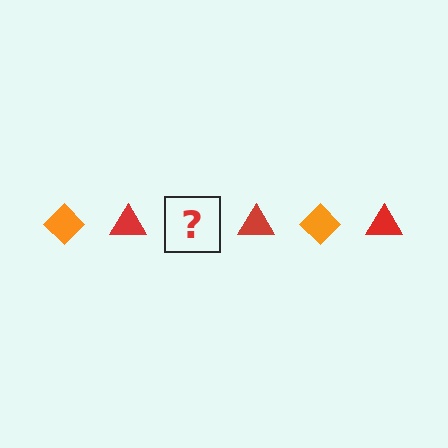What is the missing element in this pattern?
The missing element is an orange diamond.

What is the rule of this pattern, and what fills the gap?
The rule is that the pattern alternates between orange diamond and red triangle. The gap should be filled with an orange diamond.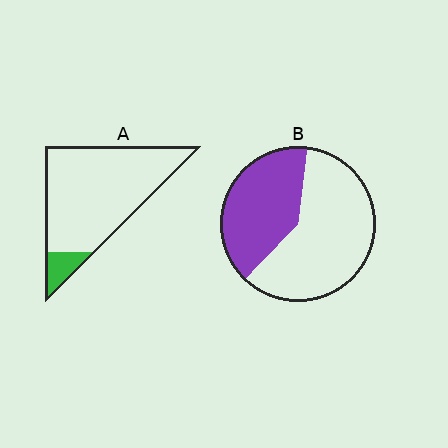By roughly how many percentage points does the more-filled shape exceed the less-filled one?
By roughly 30 percentage points (B over A).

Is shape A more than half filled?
No.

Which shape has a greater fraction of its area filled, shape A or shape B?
Shape B.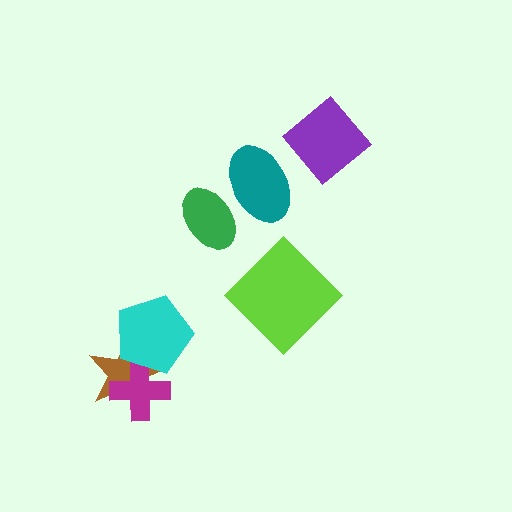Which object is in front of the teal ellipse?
The green ellipse is in front of the teal ellipse.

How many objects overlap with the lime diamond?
0 objects overlap with the lime diamond.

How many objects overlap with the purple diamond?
0 objects overlap with the purple diamond.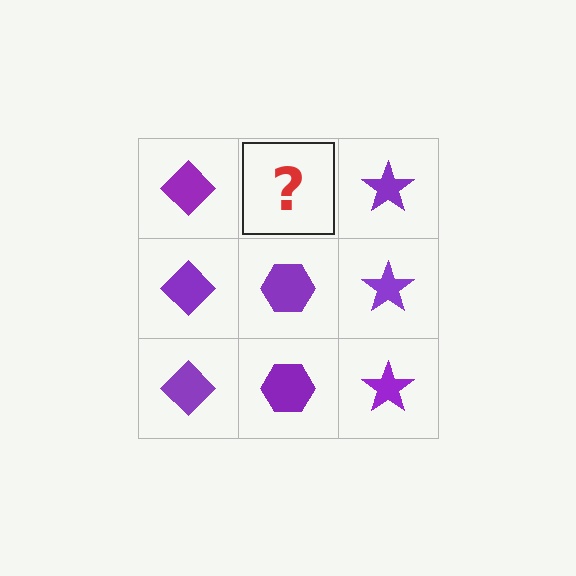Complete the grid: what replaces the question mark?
The question mark should be replaced with a purple hexagon.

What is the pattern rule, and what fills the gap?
The rule is that each column has a consistent shape. The gap should be filled with a purple hexagon.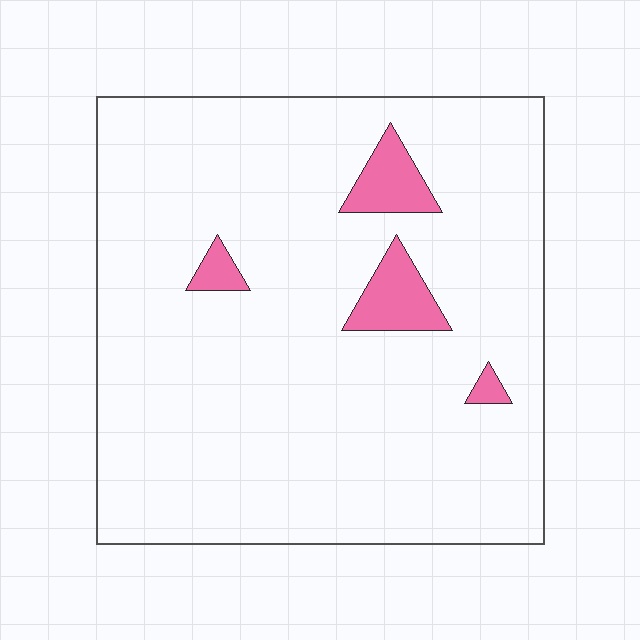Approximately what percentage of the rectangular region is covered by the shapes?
Approximately 5%.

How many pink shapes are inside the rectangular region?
4.